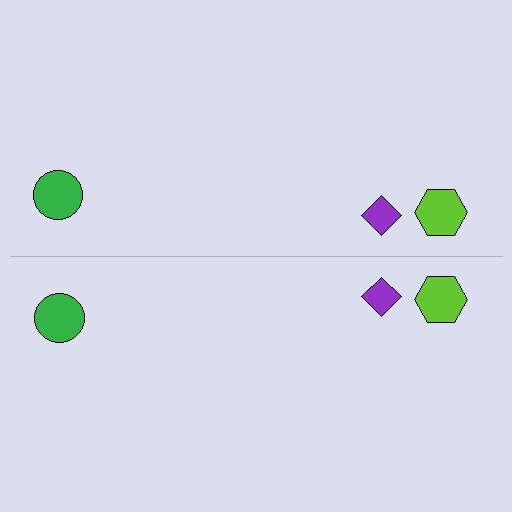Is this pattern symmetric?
Yes, this pattern has bilateral (reflection) symmetry.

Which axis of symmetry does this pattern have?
The pattern has a horizontal axis of symmetry running through the center of the image.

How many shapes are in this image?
There are 6 shapes in this image.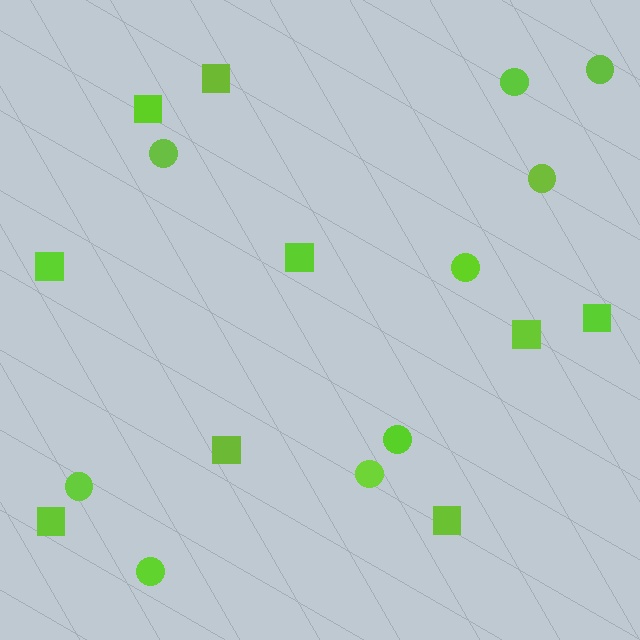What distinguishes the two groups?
There are 2 groups: one group of squares (9) and one group of circles (9).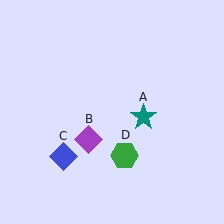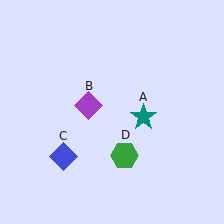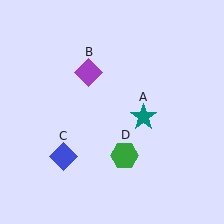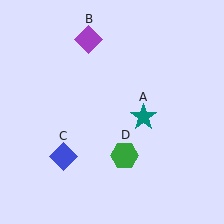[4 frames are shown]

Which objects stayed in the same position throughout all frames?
Teal star (object A) and blue diamond (object C) and green hexagon (object D) remained stationary.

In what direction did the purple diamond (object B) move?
The purple diamond (object B) moved up.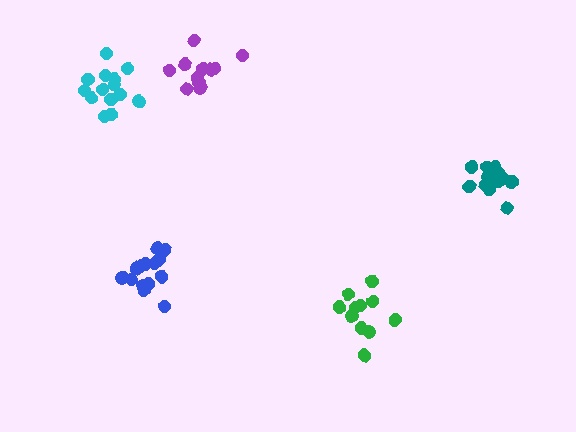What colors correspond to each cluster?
The clusters are colored: green, blue, cyan, teal, purple.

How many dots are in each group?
Group 1: 11 dots, Group 2: 16 dots, Group 3: 14 dots, Group 4: 13 dots, Group 5: 11 dots (65 total).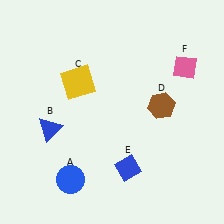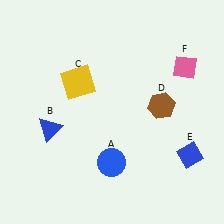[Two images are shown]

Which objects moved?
The objects that moved are: the blue circle (A), the blue diamond (E).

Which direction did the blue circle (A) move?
The blue circle (A) moved right.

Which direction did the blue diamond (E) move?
The blue diamond (E) moved right.